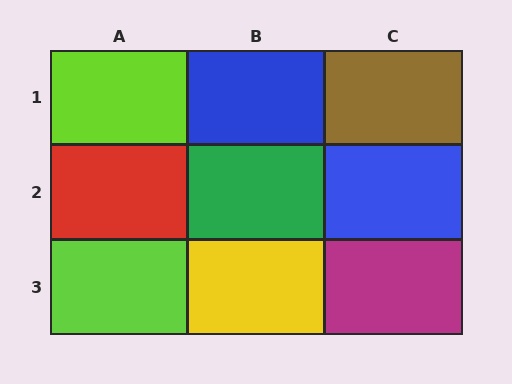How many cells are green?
1 cell is green.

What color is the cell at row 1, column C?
Brown.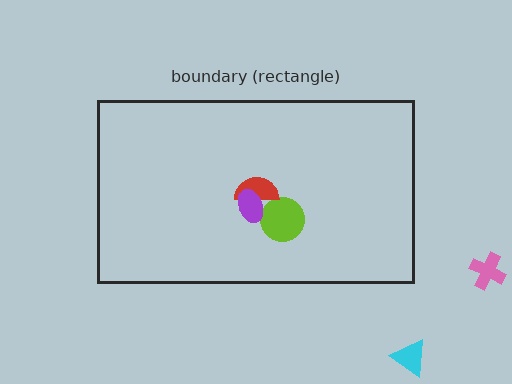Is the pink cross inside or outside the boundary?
Outside.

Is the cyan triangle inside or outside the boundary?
Outside.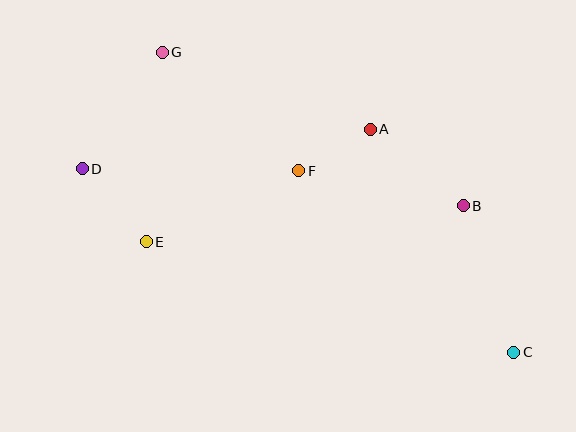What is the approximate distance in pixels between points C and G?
The distance between C and G is approximately 462 pixels.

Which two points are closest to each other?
Points A and F are closest to each other.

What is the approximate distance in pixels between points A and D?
The distance between A and D is approximately 291 pixels.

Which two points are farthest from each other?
Points C and D are farthest from each other.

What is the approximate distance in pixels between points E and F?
The distance between E and F is approximately 168 pixels.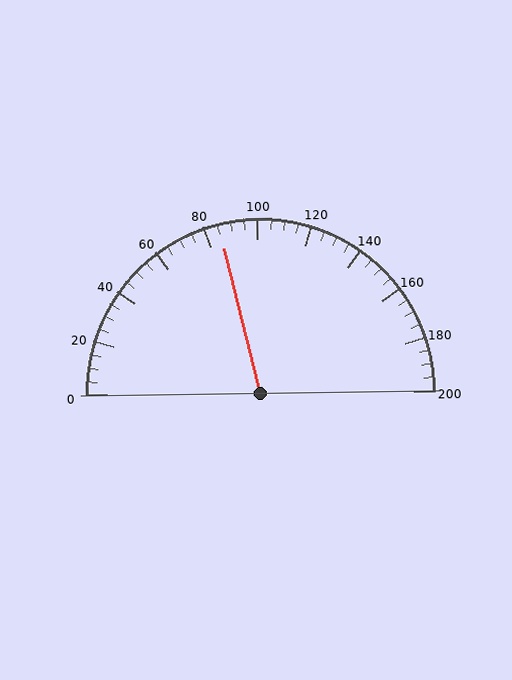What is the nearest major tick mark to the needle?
The nearest major tick mark is 80.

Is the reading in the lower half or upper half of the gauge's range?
The reading is in the lower half of the range (0 to 200).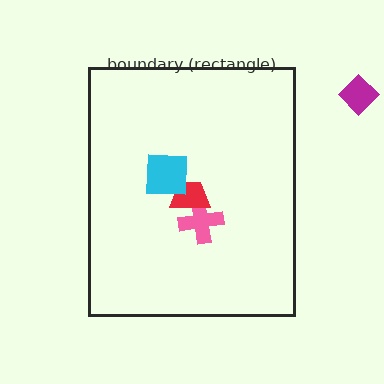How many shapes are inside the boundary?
3 inside, 1 outside.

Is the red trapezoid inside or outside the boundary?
Inside.